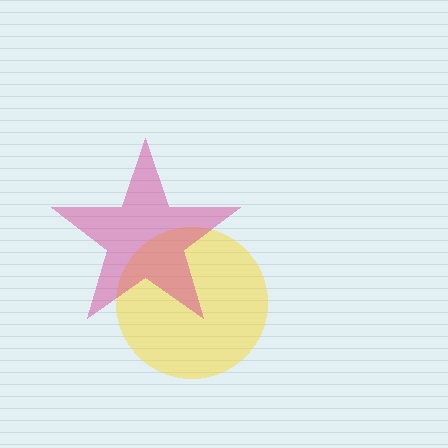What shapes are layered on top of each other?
The layered shapes are: a yellow circle, a magenta star.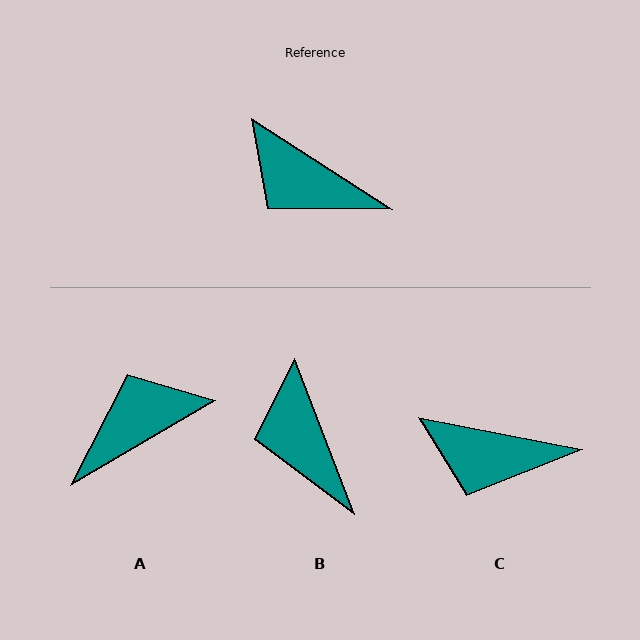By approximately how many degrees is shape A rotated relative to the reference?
Approximately 117 degrees clockwise.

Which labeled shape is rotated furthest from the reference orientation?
A, about 117 degrees away.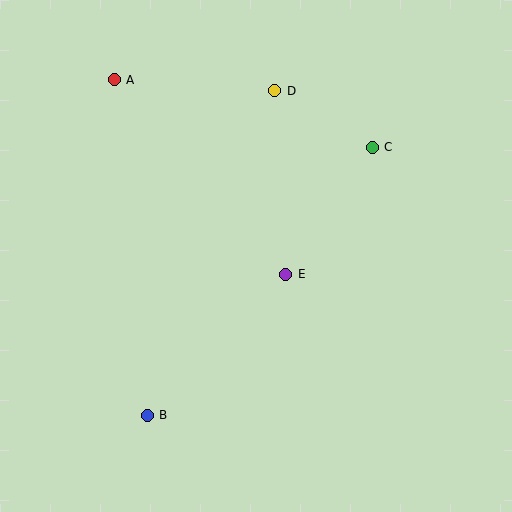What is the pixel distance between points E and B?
The distance between E and B is 198 pixels.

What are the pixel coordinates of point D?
Point D is at (275, 91).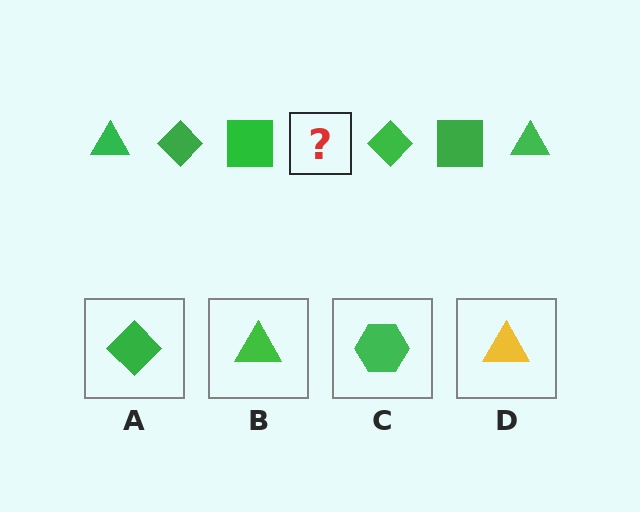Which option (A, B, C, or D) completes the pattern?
B.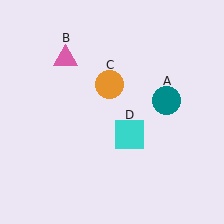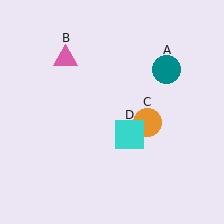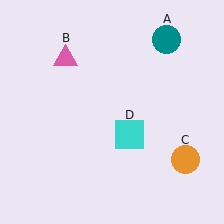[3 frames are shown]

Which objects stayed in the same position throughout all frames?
Pink triangle (object B) and cyan square (object D) remained stationary.